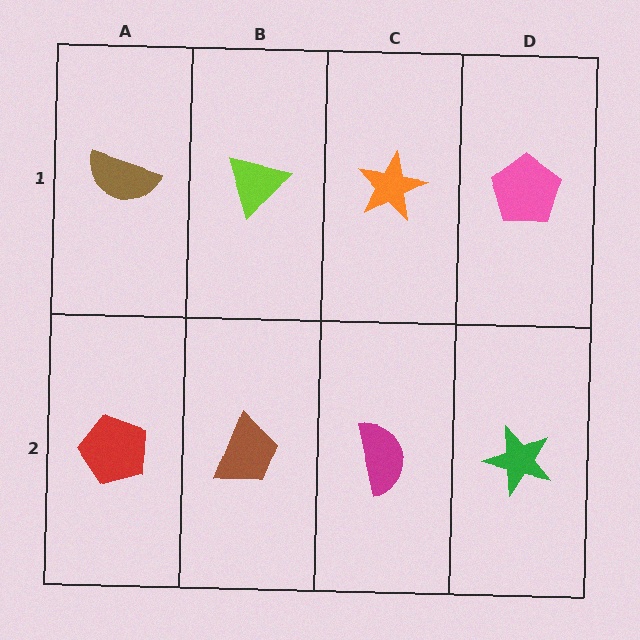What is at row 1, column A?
A brown semicircle.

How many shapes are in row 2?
4 shapes.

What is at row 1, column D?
A pink pentagon.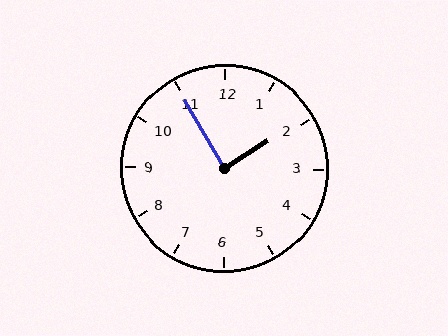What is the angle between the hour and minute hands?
Approximately 88 degrees.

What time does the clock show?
1:55.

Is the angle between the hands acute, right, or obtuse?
It is right.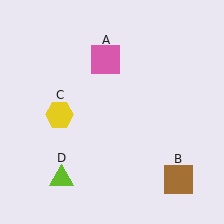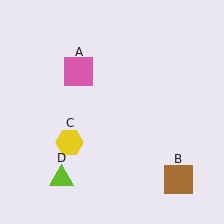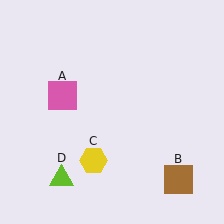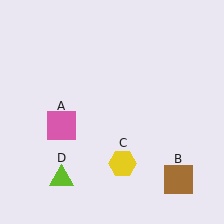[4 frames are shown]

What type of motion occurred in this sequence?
The pink square (object A), yellow hexagon (object C) rotated counterclockwise around the center of the scene.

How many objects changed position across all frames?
2 objects changed position: pink square (object A), yellow hexagon (object C).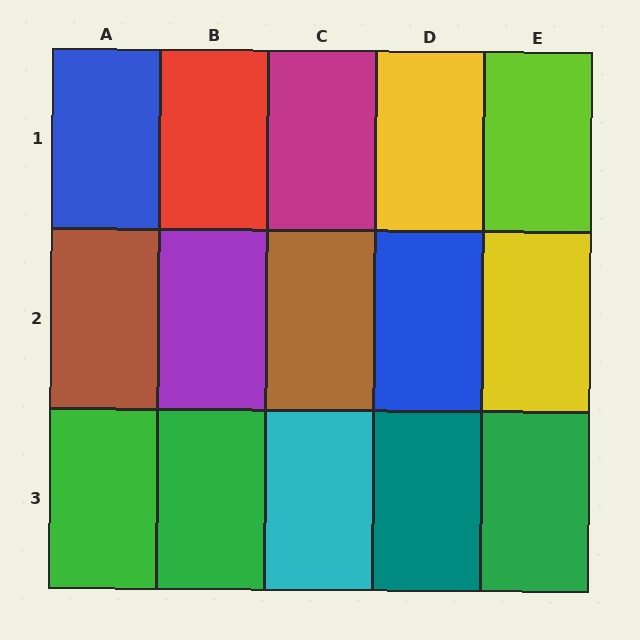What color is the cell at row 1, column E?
Lime.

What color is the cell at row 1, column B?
Red.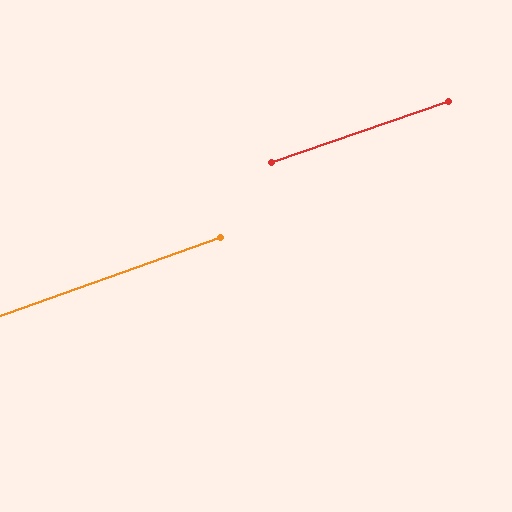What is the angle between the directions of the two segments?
Approximately 1 degree.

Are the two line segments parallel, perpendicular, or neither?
Parallel — their directions differ by only 0.6°.